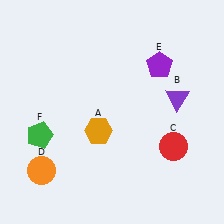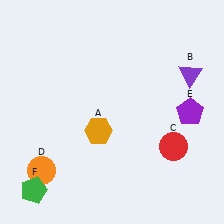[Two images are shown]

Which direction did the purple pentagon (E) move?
The purple pentagon (E) moved down.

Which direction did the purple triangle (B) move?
The purple triangle (B) moved up.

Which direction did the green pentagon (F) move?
The green pentagon (F) moved down.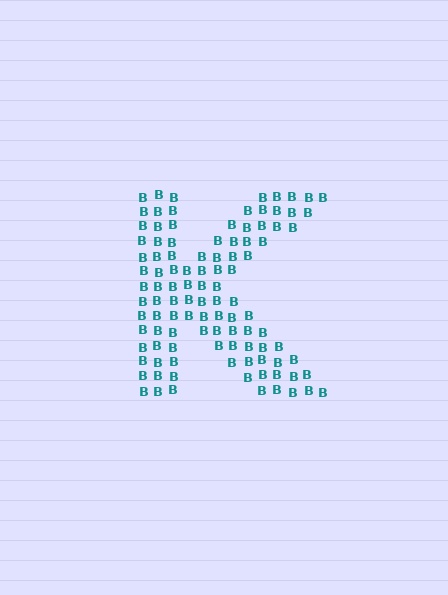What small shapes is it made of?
It is made of small letter B's.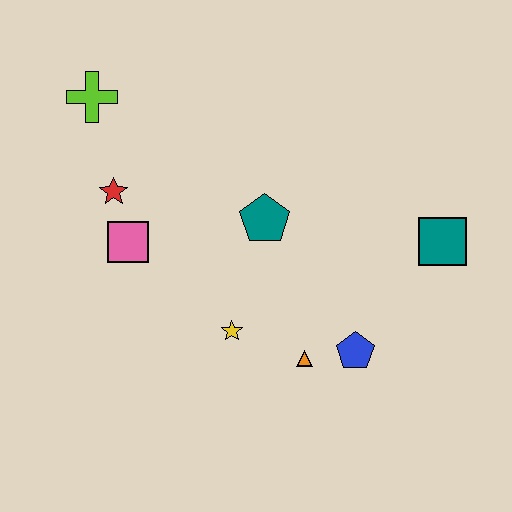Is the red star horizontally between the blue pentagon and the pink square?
No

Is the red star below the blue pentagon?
No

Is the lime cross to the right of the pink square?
No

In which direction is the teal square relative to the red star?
The teal square is to the right of the red star.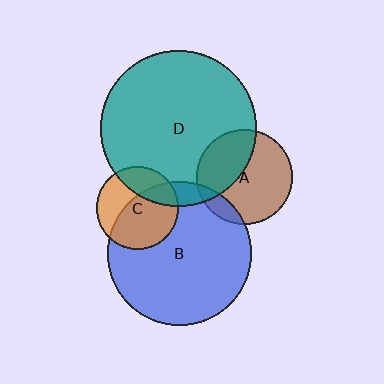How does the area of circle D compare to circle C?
Approximately 3.6 times.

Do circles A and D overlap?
Yes.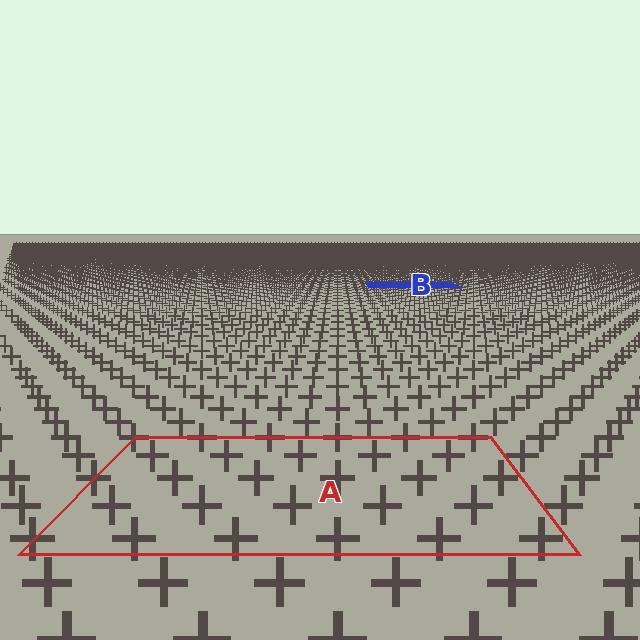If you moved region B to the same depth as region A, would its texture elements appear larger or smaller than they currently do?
They would appear larger. At a closer depth, the same texture elements are projected at a bigger on-screen size.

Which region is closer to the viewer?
Region A is closer. The texture elements there are larger and more spread out.